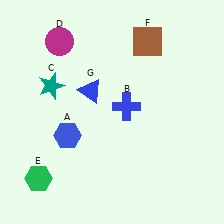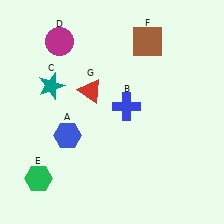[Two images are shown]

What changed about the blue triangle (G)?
In Image 1, G is blue. In Image 2, it changed to red.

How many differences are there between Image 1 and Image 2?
There is 1 difference between the two images.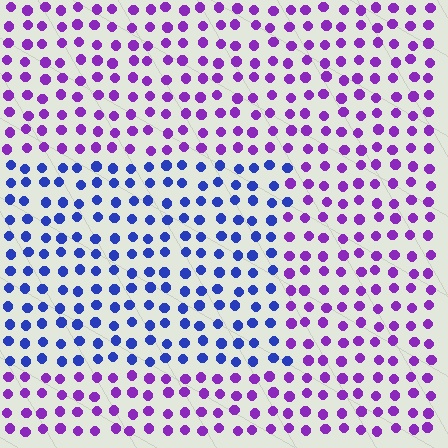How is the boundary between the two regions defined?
The boundary is defined purely by a slight shift in hue (about 49 degrees). Spacing, size, and orientation are identical on both sides.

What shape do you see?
I see a rectangle.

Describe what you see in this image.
The image is filled with small purple elements in a uniform arrangement. A rectangle-shaped region is visible where the elements are tinted to a slightly different hue, forming a subtle color boundary.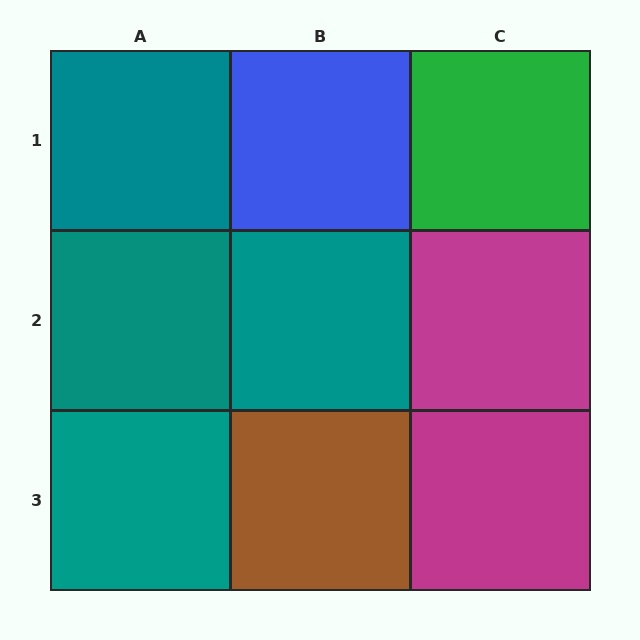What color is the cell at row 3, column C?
Magenta.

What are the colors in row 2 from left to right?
Teal, teal, magenta.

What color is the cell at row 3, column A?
Teal.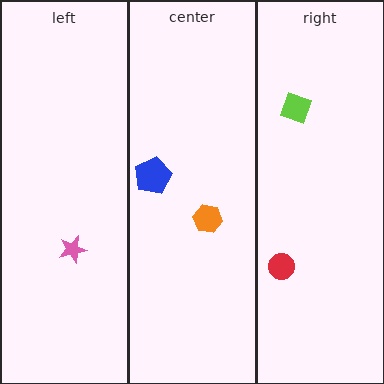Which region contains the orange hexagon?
The center region.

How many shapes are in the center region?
2.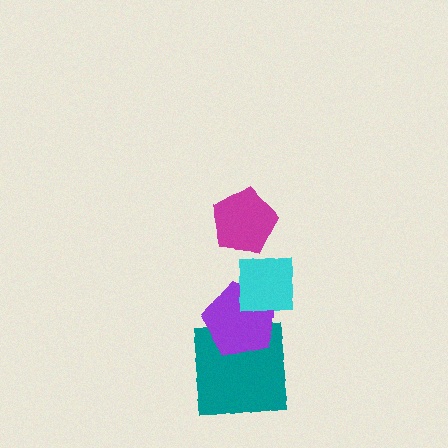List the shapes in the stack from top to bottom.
From top to bottom: the magenta pentagon, the cyan square, the purple pentagon, the teal square.